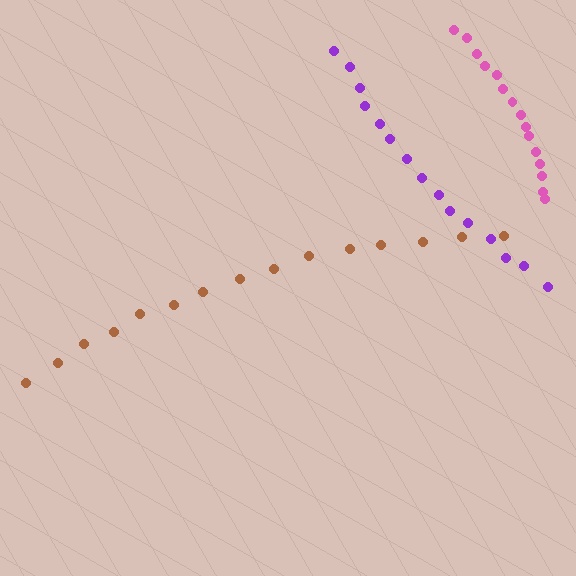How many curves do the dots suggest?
There are 3 distinct paths.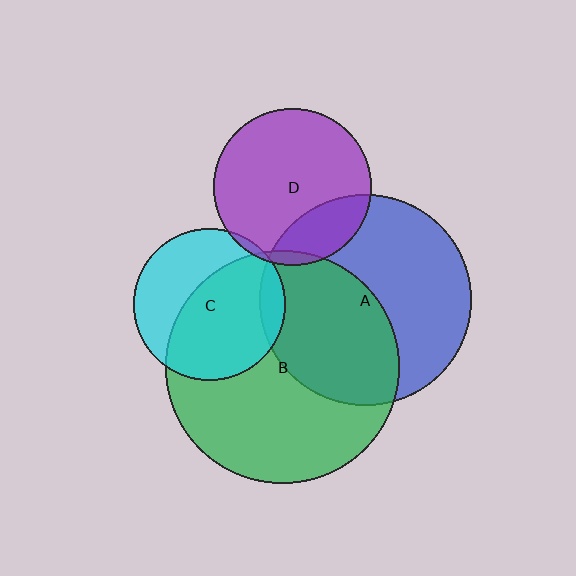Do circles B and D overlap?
Yes.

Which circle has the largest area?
Circle B (green).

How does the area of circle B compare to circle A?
Approximately 1.2 times.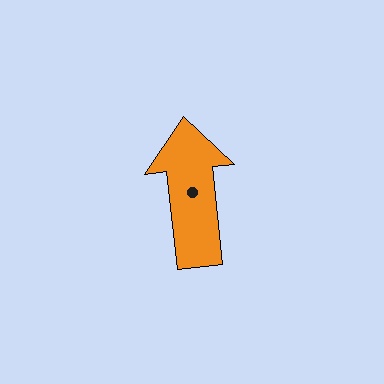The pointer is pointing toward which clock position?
Roughly 12 o'clock.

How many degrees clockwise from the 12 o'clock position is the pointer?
Approximately 354 degrees.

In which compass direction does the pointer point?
North.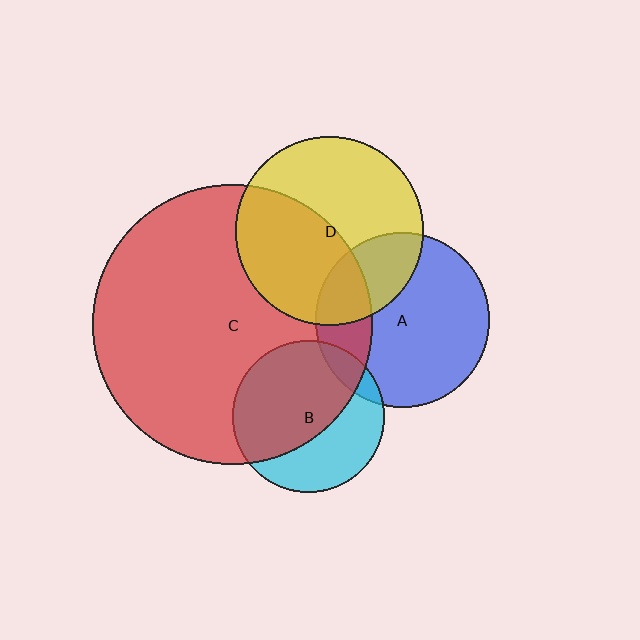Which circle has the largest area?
Circle C (red).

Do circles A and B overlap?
Yes.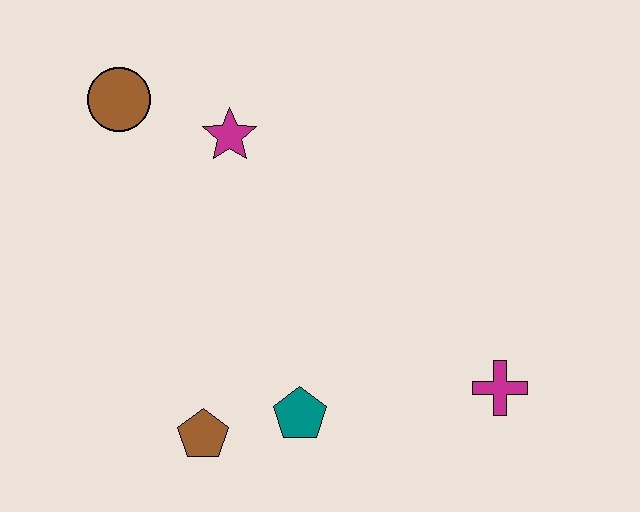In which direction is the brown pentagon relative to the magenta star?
The brown pentagon is below the magenta star.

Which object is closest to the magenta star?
The brown circle is closest to the magenta star.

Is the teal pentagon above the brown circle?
No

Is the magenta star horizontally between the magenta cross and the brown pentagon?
Yes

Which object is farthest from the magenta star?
The magenta cross is farthest from the magenta star.